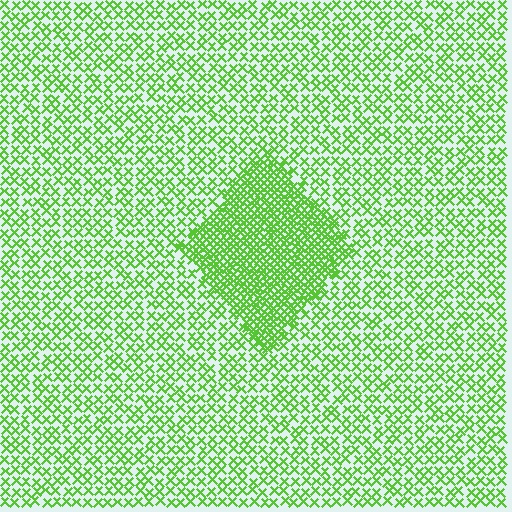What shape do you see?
I see a diamond.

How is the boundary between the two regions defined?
The boundary is defined by a change in element density (approximately 2.3x ratio). All elements are the same color, size, and shape.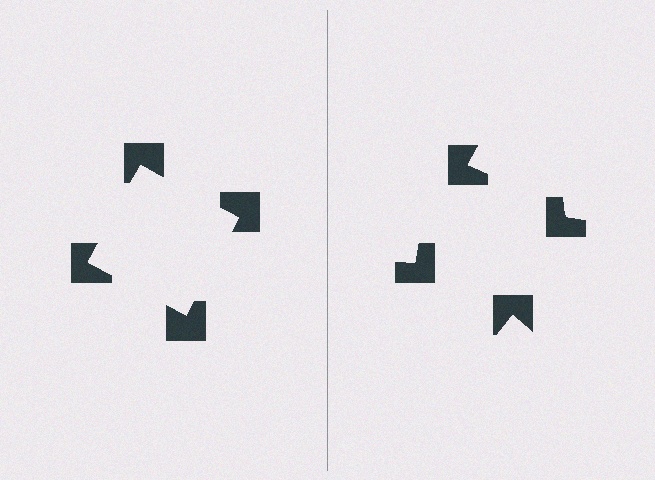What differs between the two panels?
The notched squares are positioned identically on both sides; only the wedge orientations differ. On the left they align to a square; on the right they are misaligned.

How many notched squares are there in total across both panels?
8 — 4 on each side.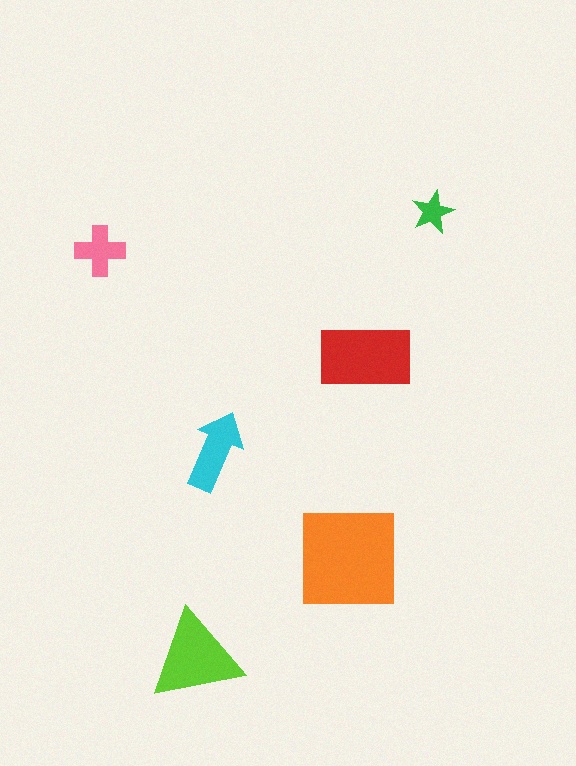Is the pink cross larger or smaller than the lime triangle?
Smaller.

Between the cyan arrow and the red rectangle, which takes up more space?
The red rectangle.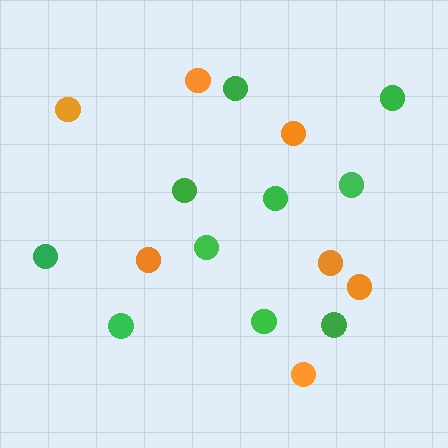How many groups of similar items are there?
There are 2 groups: one group of orange circles (7) and one group of green circles (10).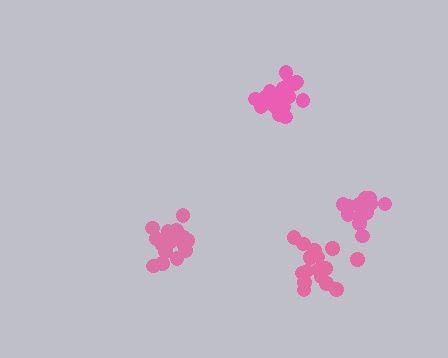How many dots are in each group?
Group 1: 18 dots, Group 2: 18 dots, Group 3: 15 dots, Group 4: 16 dots (67 total).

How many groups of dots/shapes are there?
There are 4 groups.